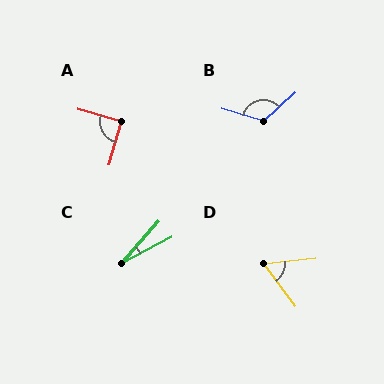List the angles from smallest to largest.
C (21°), D (60°), A (90°), B (121°).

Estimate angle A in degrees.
Approximately 90 degrees.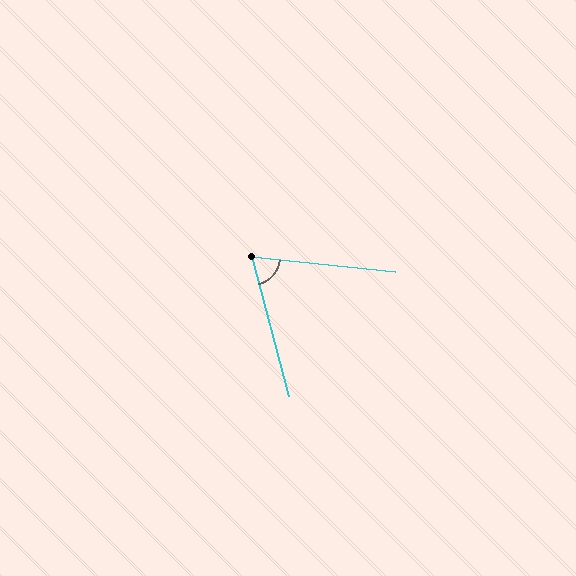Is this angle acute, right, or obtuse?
It is acute.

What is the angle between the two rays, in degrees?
Approximately 70 degrees.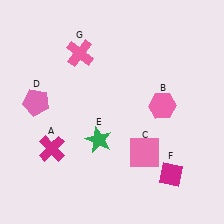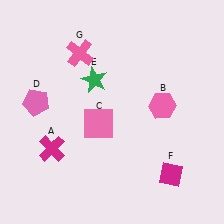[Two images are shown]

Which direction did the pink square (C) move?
The pink square (C) moved left.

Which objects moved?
The objects that moved are: the pink square (C), the green star (E).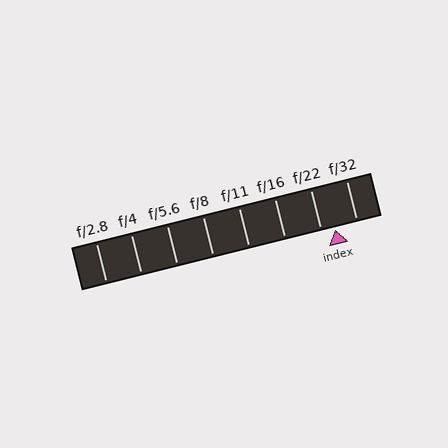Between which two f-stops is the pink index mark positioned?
The index mark is between f/22 and f/32.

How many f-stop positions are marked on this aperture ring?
There are 8 f-stop positions marked.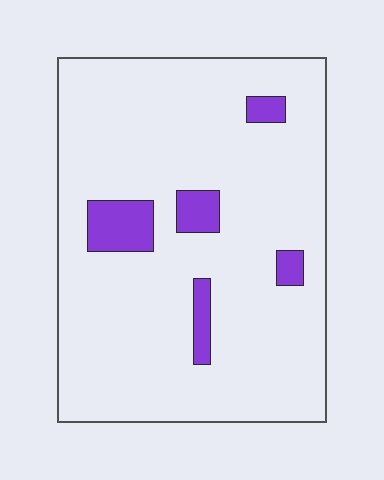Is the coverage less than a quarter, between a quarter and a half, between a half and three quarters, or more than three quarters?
Less than a quarter.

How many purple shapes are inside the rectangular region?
5.